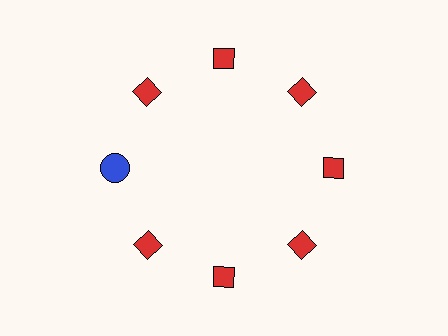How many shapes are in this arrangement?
There are 8 shapes arranged in a ring pattern.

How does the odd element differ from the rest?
It differs in both color (blue instead of red) and shape (circle instead of diamond).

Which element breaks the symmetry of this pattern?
The blue circle at roughly the 9 o'clock position breaks the symmetry. All other shapes are red diamonds.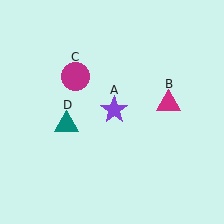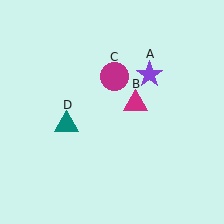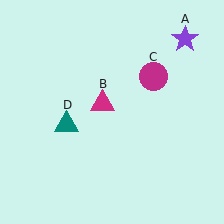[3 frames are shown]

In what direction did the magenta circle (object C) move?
The magenta circle (object C) moved right.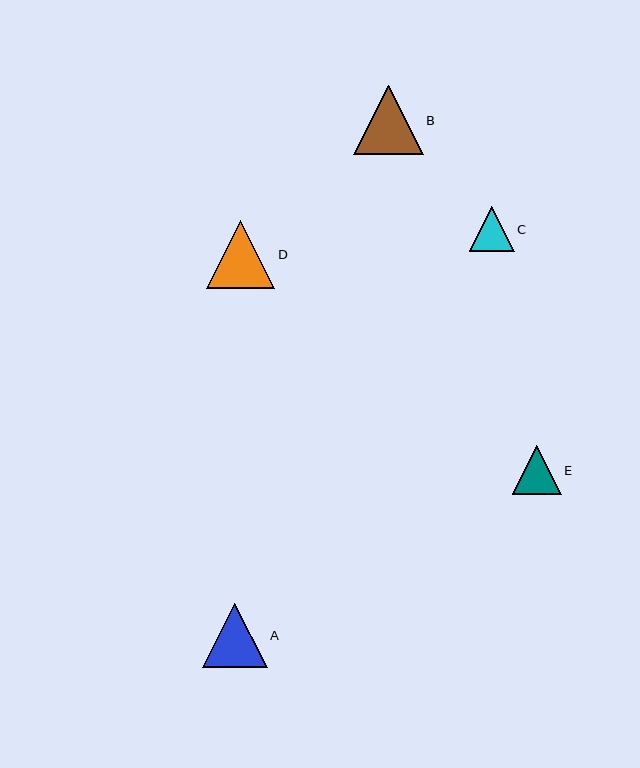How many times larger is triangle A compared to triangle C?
Triangle A is approximately 1.4 times the size of triangle C.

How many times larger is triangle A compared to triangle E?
Triangle A is approximately 1.3 times the size of triangle E.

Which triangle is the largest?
Triangle B is the largest with a size of approximately 70 pixels.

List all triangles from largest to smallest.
From largest to smallest: B, D, A, E, C.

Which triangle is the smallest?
Triangle C is the smallest with a size of approximately 45 pixels.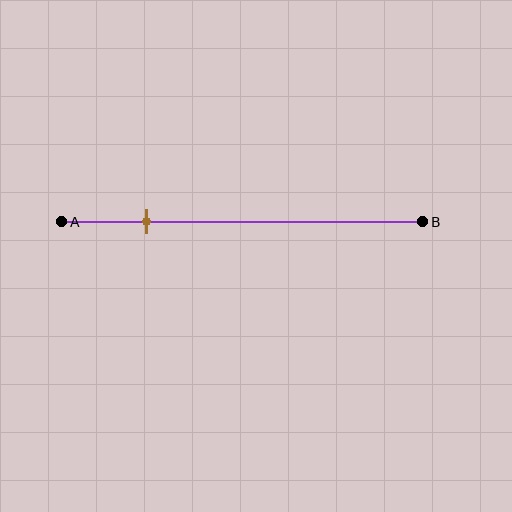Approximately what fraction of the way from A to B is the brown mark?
The brown mark is approximately 25% of the way from A to B.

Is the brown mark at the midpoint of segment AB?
No, the mark is at about 25% from A, not at the 50% midpoint.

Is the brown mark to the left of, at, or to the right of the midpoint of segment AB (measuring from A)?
The brown mark is to the left of the midpoint of segment AB.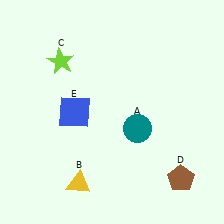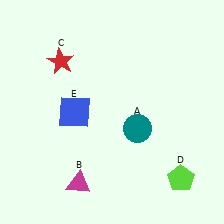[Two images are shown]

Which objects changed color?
B changed from yellow to magenta. C changed from lime to red. D changed from brown to lime.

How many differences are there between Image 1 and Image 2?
There are 3 differences between the two images.